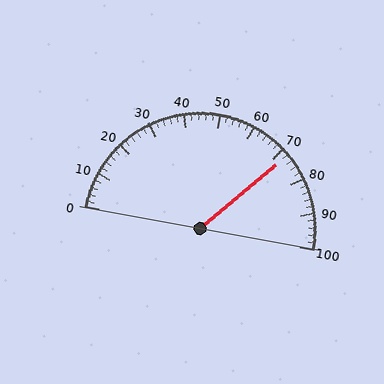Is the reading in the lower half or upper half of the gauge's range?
The reading is in the upper half of the range (0 to 100).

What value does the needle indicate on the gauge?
The needle indicates approximately 72.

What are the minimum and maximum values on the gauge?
The gauge ranges from 0 to 100.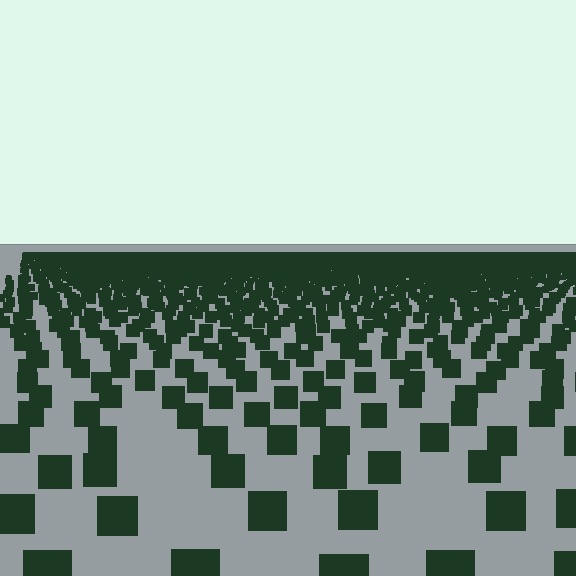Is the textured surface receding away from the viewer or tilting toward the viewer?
The surface is receding away from the viewer. Texture elements get smaller and denser toward the top.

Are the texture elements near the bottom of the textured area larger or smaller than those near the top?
Larger. Near the bottom, elements are closer to the viewer and appear at a bigger on-screen size.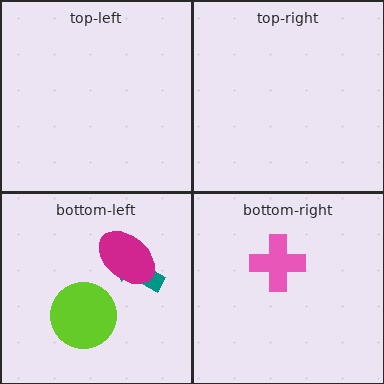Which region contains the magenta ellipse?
The bottom-left region.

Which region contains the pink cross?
The bottom-right region.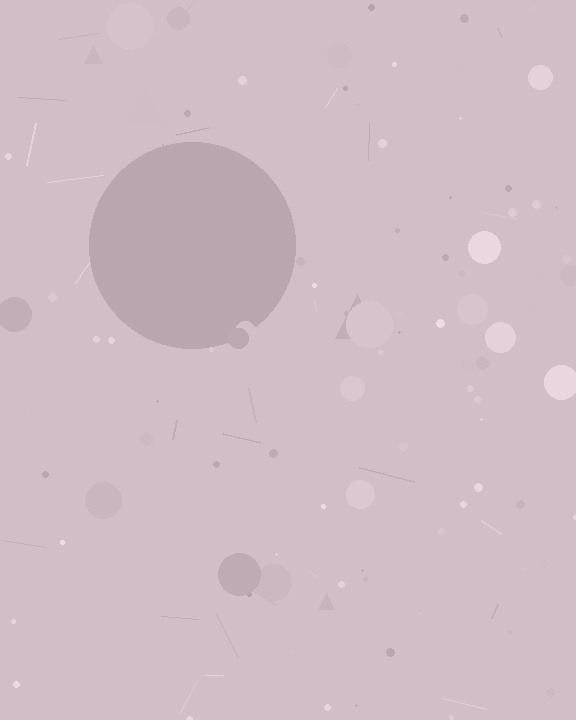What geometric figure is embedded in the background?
A circle is embedded in the background.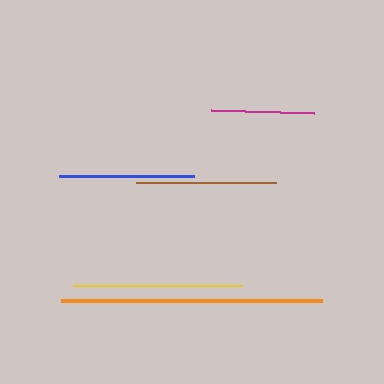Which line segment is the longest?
The orange line is the longest at approximately 261 pixels.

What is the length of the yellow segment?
The yellow segment is approximately 169 pixels long.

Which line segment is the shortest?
The magenta line is the shortest at approximately 103 pixels.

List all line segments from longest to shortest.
From longest to shortest: orange, yellow, brown, blue, magenta.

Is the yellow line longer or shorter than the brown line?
The yellow line is longer than the brown line.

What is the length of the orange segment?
The orange segment is approximately 261 pixels long.